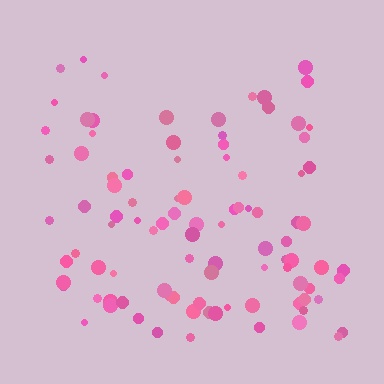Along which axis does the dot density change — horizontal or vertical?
Vertical.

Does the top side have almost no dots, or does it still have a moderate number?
Still a moderate number, just noticeably fewer than the bottom.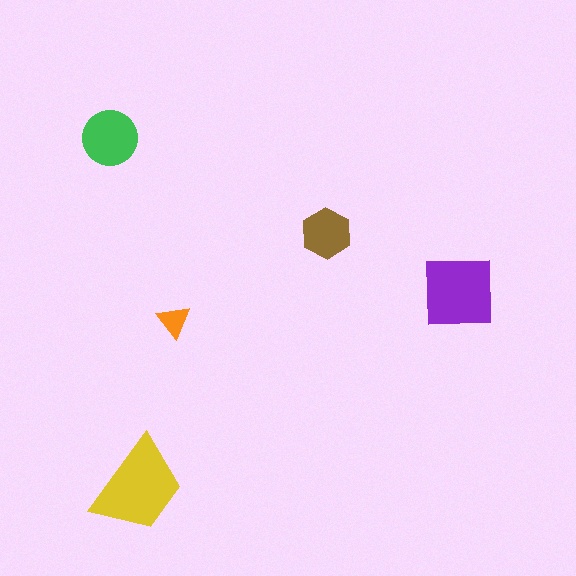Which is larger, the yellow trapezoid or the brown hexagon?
The yellow trapezoid.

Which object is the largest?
The yellow trapezoid.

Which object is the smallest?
The orange triangle.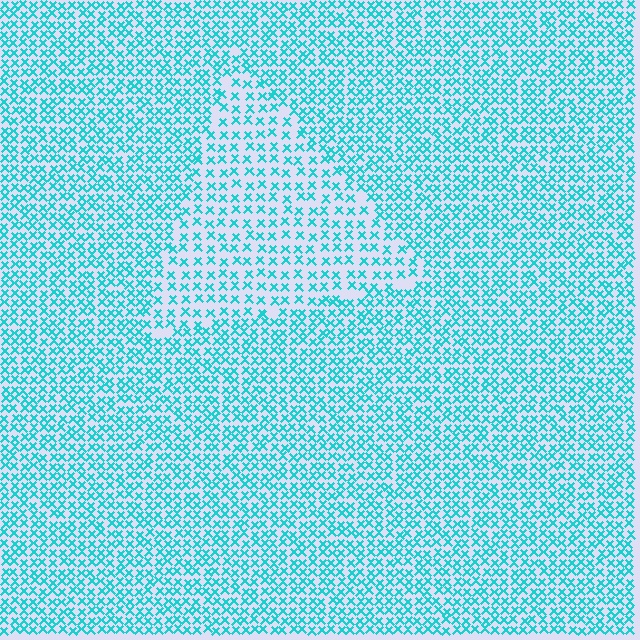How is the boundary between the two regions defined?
The boundary is defined by a change in element density (approximately 1.8x ratio). All elements are the same color, size, and shape.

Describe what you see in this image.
The image contains small cyan elements arranged at two different densities. A triangle-shaped region is visible where the elements are less densely packed than the surrounding area.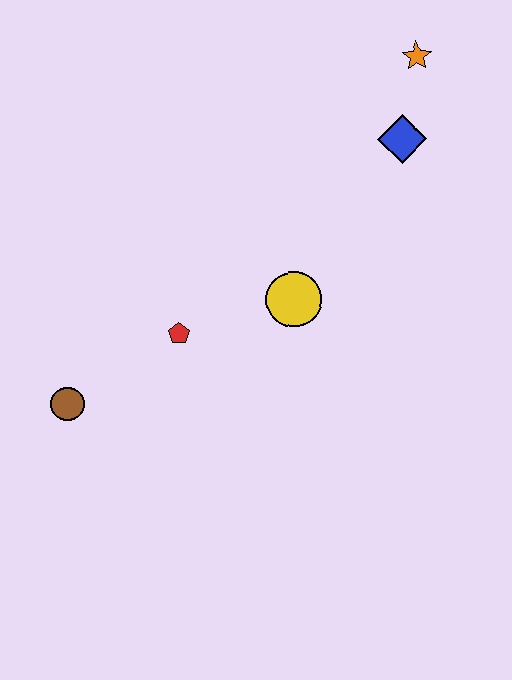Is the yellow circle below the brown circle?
No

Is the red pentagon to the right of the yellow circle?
No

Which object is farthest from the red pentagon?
The orange star is farthest from the red pentagon.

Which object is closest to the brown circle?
The red pentagon is closest to the brown circle.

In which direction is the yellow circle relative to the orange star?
The yellow circle is below the orange star.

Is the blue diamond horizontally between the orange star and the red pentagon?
Yes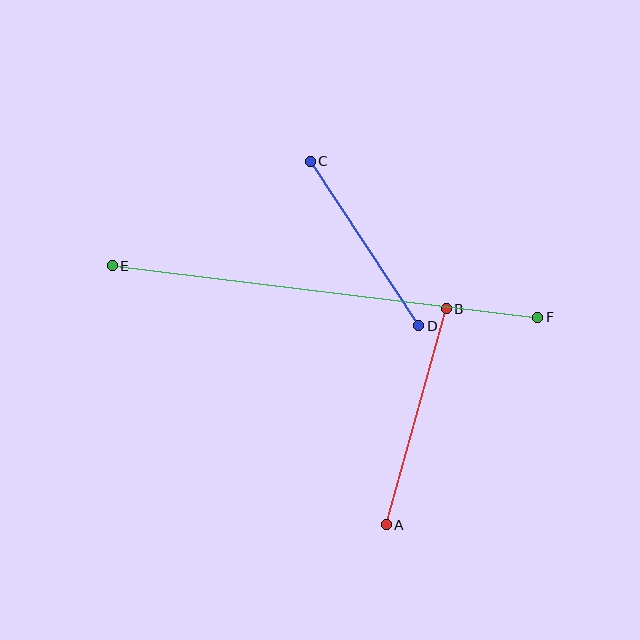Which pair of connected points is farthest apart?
Points E and F are farthest apart.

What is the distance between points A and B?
The distance is approximately 224 pixels.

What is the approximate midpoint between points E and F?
The midpoint is at approximately (325, 291) pixels.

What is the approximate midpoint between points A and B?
The midpoint is at approximately (416, 417) pixels.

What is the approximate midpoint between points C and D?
The midpoint is at approximately (364, 244) pixels.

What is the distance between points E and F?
The distance is approximately 429 pixels.